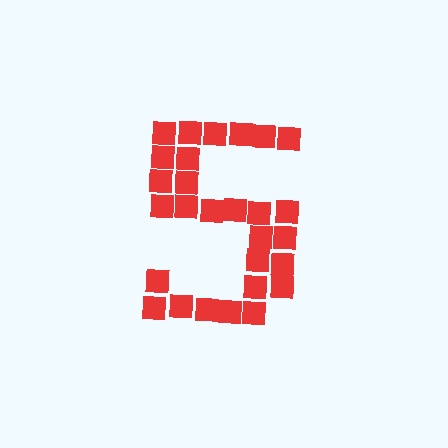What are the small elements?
The small elements are squares.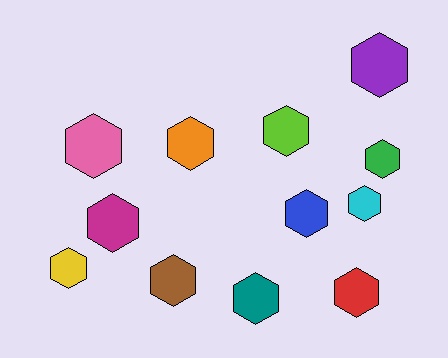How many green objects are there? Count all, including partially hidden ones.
There is 1 green object.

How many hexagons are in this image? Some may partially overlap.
There are 12 hexagons.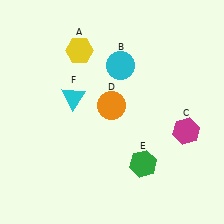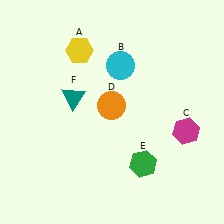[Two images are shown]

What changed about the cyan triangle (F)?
In Image 1, F is cyan. In Image 2, it changed to teal.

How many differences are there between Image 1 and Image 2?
There is 1 difference between the two images.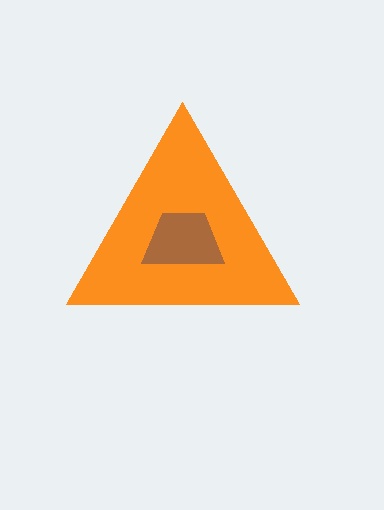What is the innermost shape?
The brown trapezoid.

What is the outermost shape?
The orange triangle.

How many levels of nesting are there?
2.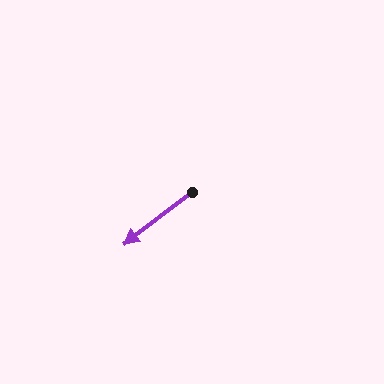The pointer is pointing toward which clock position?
Roughly 8 o'clock.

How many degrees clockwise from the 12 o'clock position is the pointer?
Approximately 233 degrees.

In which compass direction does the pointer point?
Southwest.